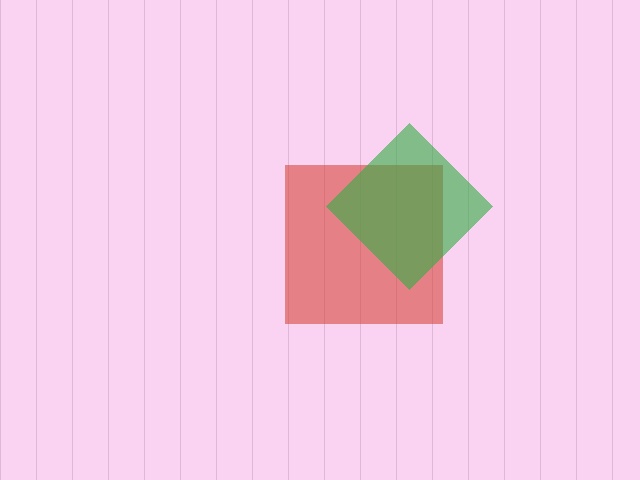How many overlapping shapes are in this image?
There are 2 overlapping shapes in the image.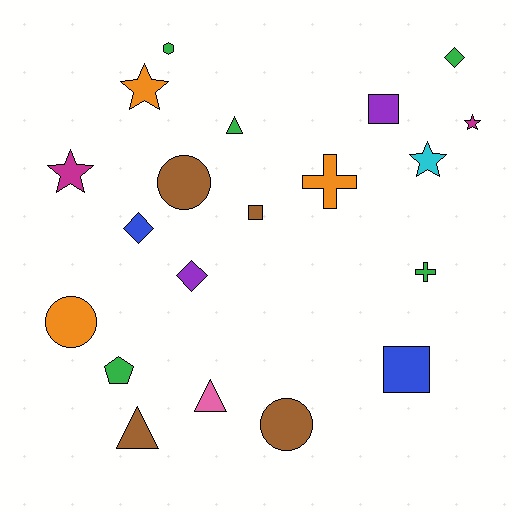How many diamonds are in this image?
There are 3 diamonds.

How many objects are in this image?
There are 20 objects.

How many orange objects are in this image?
There are 3 orange objects.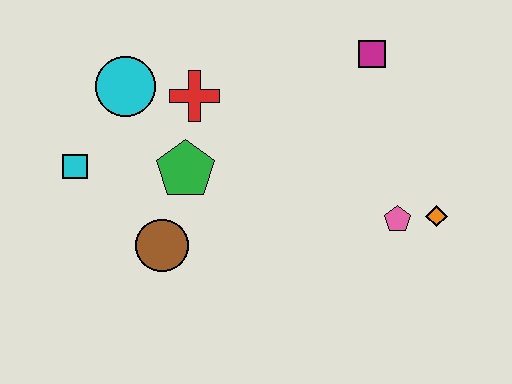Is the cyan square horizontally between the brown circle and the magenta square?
No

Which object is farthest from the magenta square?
The cyan square is farthest from the magenta square.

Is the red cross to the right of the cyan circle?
Yes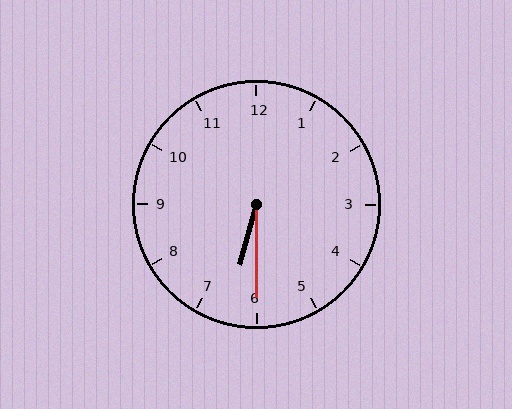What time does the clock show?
6:30.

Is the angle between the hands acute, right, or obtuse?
It is acute.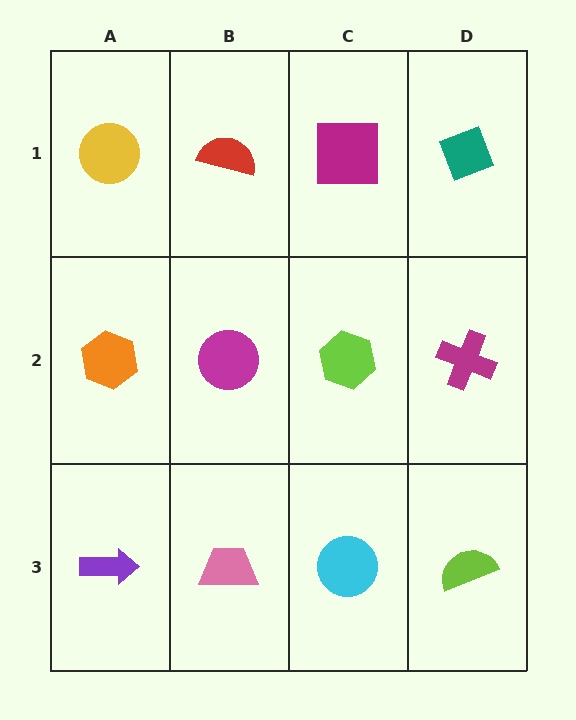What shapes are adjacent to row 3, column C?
A lime hexagon (row 2, column C), a pink trapezoid (row 3, column B), a lime semicircle (row 3, column D).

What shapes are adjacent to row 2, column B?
A red semicircle (row 1, column B), a pink trapezoid (row 3, column B), an orange hexagon (row 2, column A), a lime hexagon (row 2, column C).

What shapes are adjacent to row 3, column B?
A magenta circle (row 2, column B), a purple arrow (row 3, column A), a cyan circle (row 3, column C).